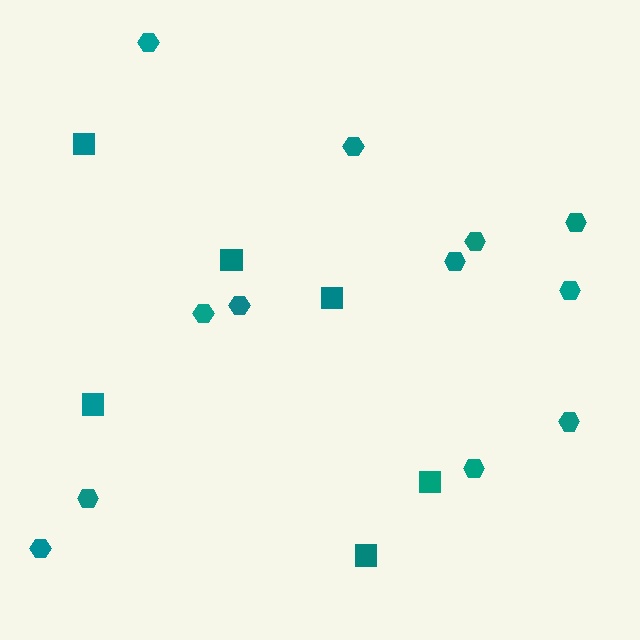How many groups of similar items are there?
There are 2 groups: one group of hexagons (12) and one group of squares (6).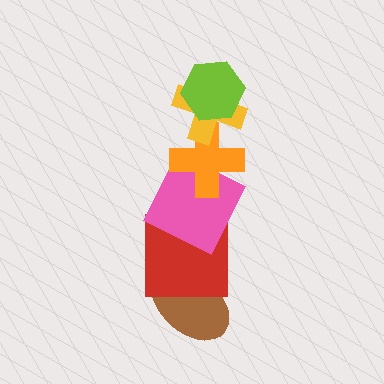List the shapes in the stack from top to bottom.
From top to bottom: the lime hexagon, the yellow cross, the orange cross, the pink square, the red square, the brown ellipse.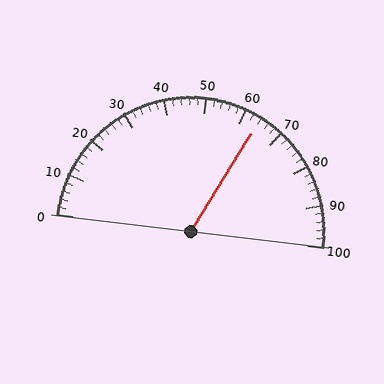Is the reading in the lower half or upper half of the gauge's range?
The reading is in the upper half of the range (0 to 100).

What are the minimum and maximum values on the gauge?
The gauge ranges from 0 to 100.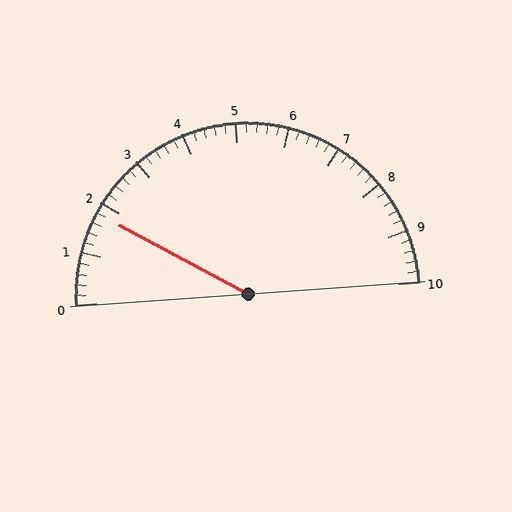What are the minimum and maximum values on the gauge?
The gauge ranges from 0 to 10.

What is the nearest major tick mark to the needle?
The nearest major tick mark is 2.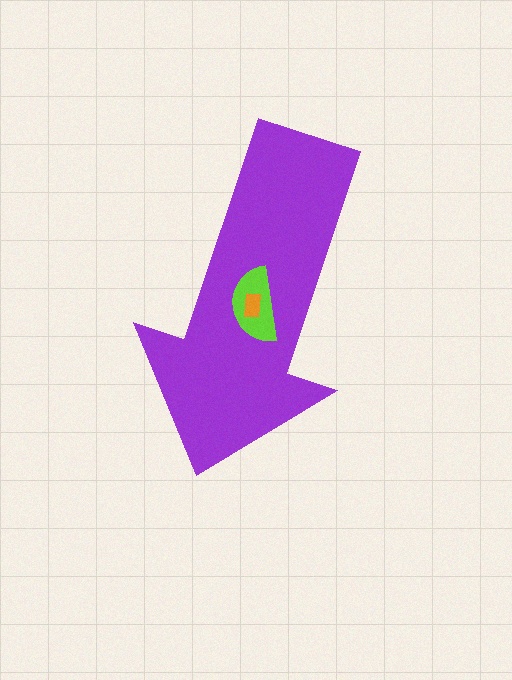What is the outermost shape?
The purple arrow.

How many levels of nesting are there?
3.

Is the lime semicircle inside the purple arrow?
Yes.